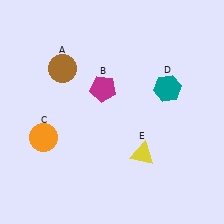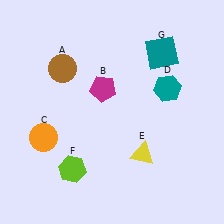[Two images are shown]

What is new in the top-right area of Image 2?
A teal square (G) was added in the top-right area of Image 2.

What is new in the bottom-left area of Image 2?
A lime hexagon (F) was added in the bottom-left area of Image 2.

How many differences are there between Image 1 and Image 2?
There are 2 differences between the two images.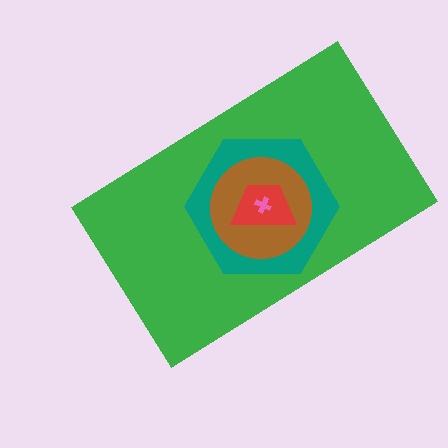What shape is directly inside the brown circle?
The red trapezoid.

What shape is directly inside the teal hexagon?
The brown circle.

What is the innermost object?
The pink cross.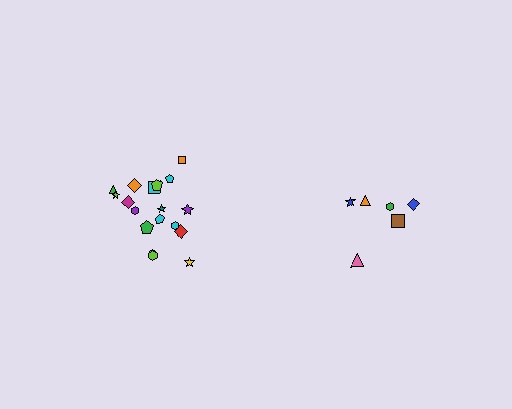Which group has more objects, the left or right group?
The left group.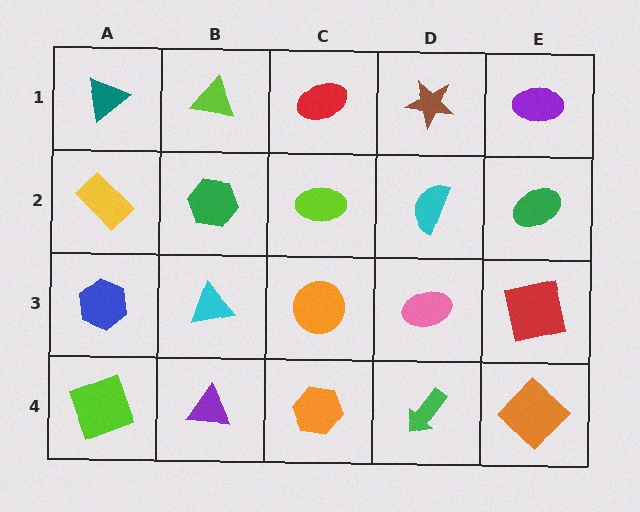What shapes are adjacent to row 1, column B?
A green hexagon (row 2, column B), a teal triangle (row 1, column A), a red ellipse (row 1, column C).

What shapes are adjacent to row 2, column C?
A red ellipse (row 1, column C), an orange circle (row 3, column C), a green hexagon (row 2, column B), a cyan semicircle (row 2, column D).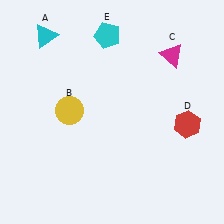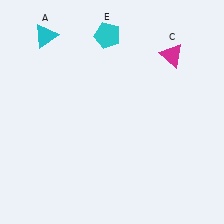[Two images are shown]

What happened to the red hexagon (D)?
The red hexagon (D) was removed in Image 2. It was in the bottom-right area of Image 1.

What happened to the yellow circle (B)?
The yellow circle (B) was removed in Image 2. It was in the top-left area of Image 1.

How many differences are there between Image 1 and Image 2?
There are 2 differences between the two images.